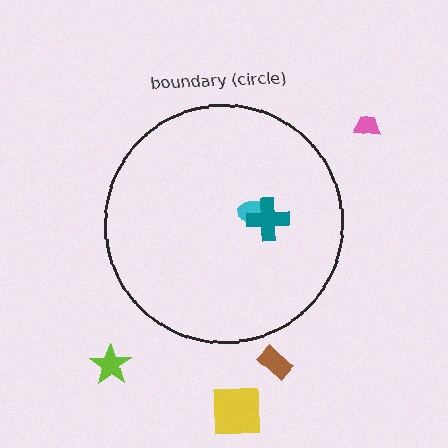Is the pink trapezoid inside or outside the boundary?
Outside.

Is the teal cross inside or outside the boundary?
Inside.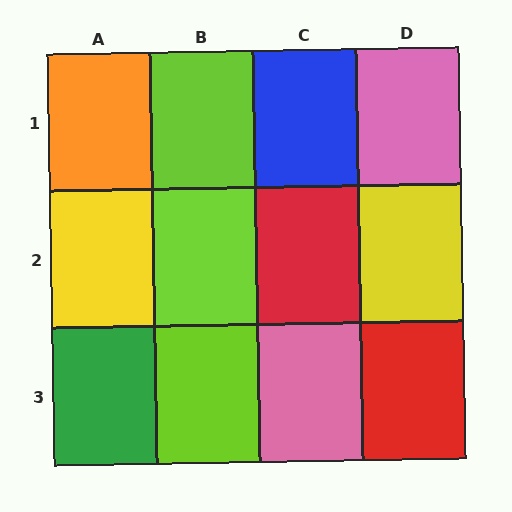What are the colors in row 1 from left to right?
Orange, lime, blue, pink.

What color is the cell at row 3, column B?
Lime.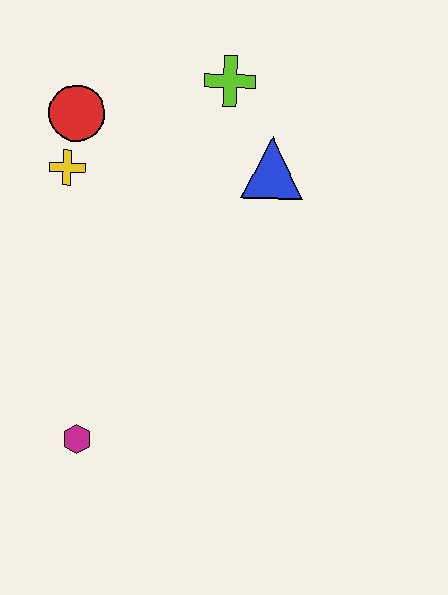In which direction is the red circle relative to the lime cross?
The red circle is to the left of the lime cross.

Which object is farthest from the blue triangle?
The magenta hexagon is farthest from the blue triangle.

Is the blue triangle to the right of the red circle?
Yes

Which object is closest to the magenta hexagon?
The yellow cross is closest to the magenta hexagon.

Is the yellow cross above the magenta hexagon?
Yes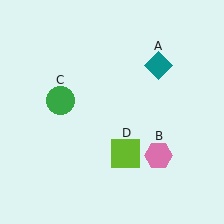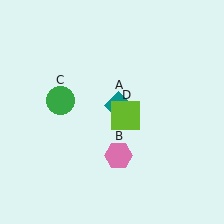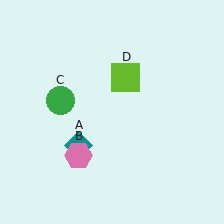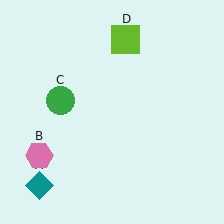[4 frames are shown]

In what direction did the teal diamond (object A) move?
The teal diamond (object A) moved down and to the left.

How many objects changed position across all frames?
3 objects changed position: teal diamond (object A), pink hexagon (object B), lime square (object D).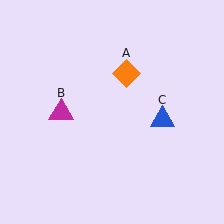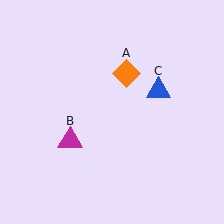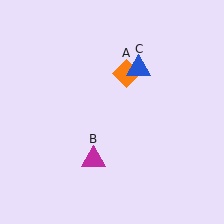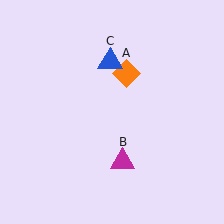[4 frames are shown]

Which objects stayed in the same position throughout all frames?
Orange diamond (object A) remained stationary.